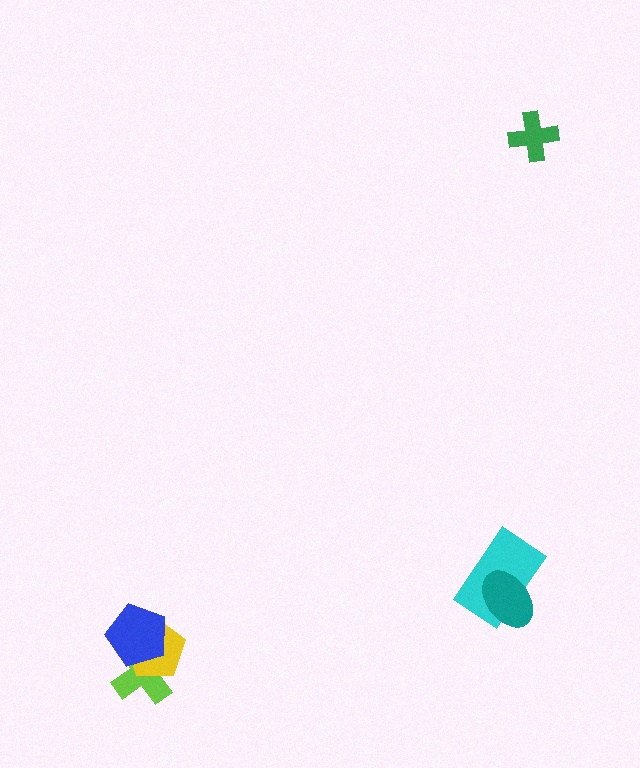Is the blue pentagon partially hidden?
No, no other shape covers it.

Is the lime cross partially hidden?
Yes, it is partially covered by another shape.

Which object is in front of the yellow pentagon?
The blue pentagon is in front of the yellow pentagon.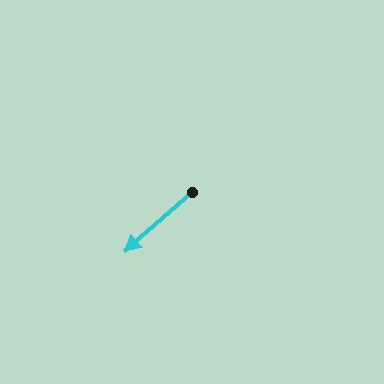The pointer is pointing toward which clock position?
Roughly 8 o'clock.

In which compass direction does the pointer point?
Southwest.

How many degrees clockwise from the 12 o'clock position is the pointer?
Approximately 229 degrees.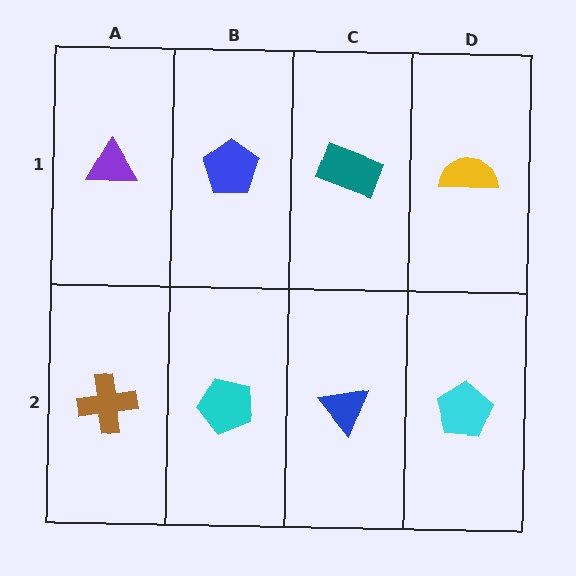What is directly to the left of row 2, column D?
A blue triangle.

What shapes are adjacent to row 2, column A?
A purple triangle (row 1, column A), a cyan pentagon (row 2, column B).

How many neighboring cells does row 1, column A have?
2.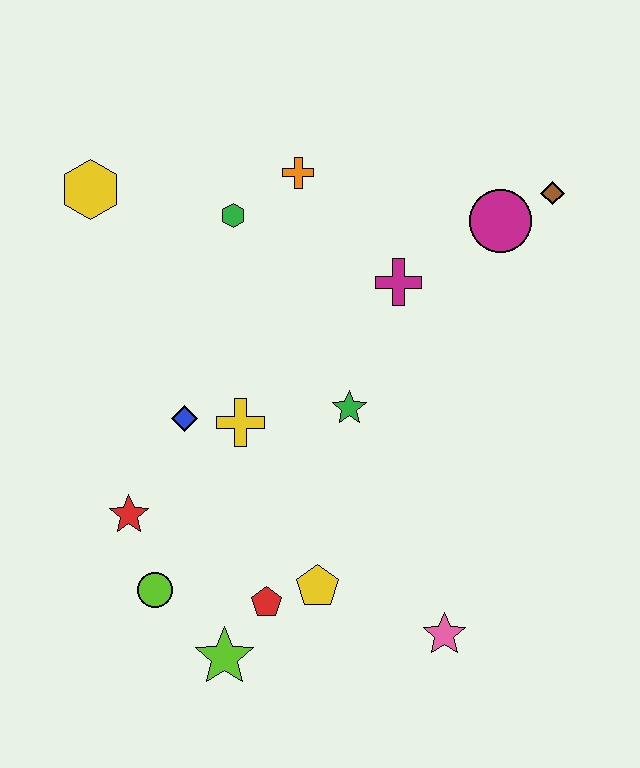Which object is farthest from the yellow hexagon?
The pink star is farthest from the yellow hexagon.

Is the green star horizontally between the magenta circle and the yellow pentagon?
Yes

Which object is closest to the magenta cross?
The magenta circle is closest to the magenta cross.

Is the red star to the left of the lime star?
Yes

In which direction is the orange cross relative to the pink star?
The orange cross is above the pink star.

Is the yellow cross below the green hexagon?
Yes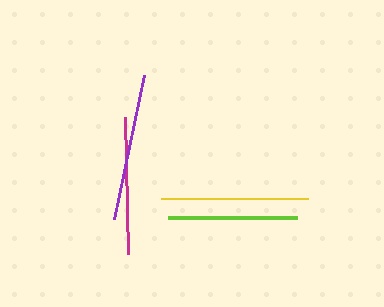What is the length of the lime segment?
The lime segment is approximately 128 pixels long.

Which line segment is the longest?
The purple line is the longest at approximately 147 pixels.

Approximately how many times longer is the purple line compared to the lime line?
The purple line is approximately 1.1 times the length of the lime line.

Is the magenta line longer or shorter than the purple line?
The purple line is longer than the magenta line.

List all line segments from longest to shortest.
From longest to shortest: purple, yellow, magenta, lime.